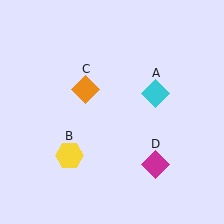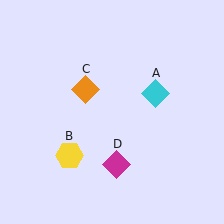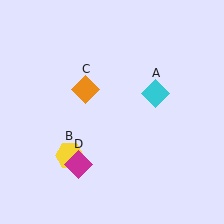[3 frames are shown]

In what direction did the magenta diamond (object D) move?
The magenta diamond (object D) moved left.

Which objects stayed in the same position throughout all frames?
Cyan diamond (object A) and yellow hexagon (object B) and orange diamond (object C) remained stationary.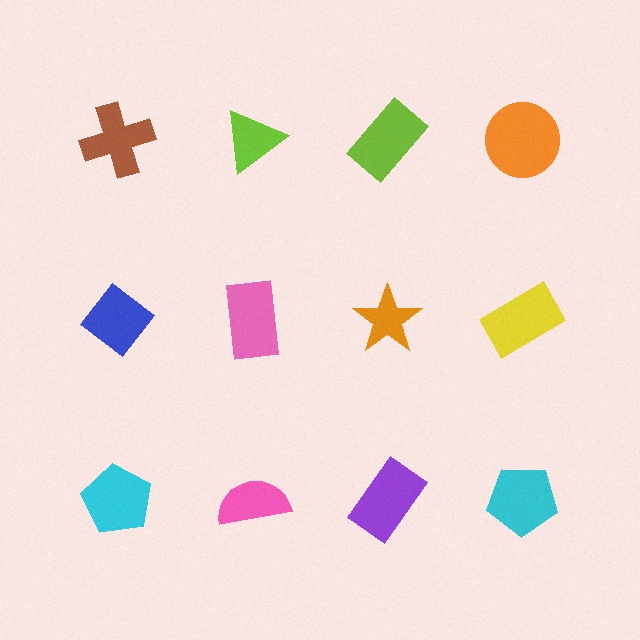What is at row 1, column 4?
An orange circle.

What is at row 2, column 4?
A yellow rectangle.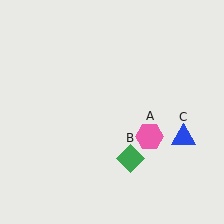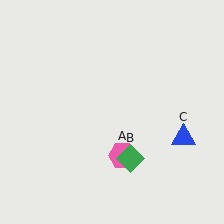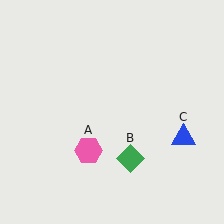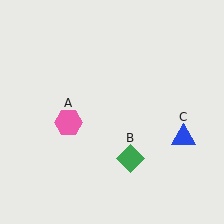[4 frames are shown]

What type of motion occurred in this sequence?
The pink hexagon (object A) rotated clockwise around the center of the scene.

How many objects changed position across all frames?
1 object changed position: pink hexagon (object A).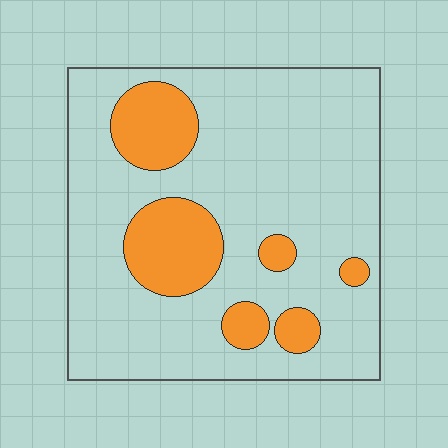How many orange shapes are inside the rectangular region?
6.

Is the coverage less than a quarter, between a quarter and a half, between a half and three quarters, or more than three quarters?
Less than a quarter.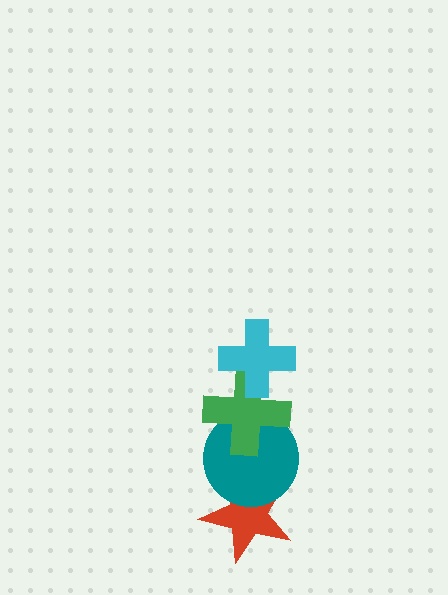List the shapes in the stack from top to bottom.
From top to bottom: the cyan cross, the green cross, the teal circle, the red star.